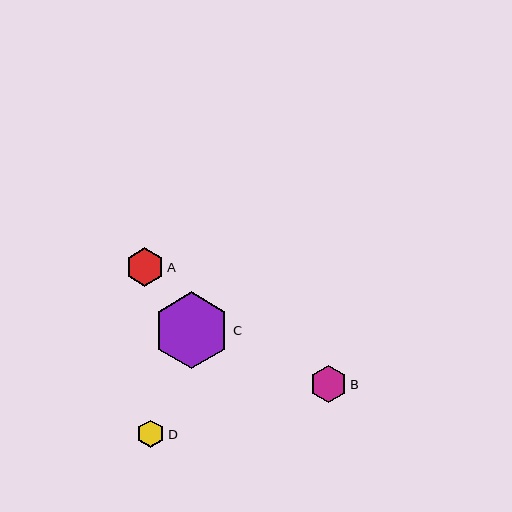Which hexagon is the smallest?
Hexagon D is the smallest with a size of approximately 28 pixels.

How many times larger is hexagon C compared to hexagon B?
Hexagon C is approximately 2.1 times the size of hexagon B.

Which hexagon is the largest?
Hexagon C is the largest with a size of approximately 77 pixels.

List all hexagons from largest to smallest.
From largest to smallest: C, A, B, D.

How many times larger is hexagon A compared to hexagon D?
Hexagon A is approximately 1.4 times the size of hexagon D.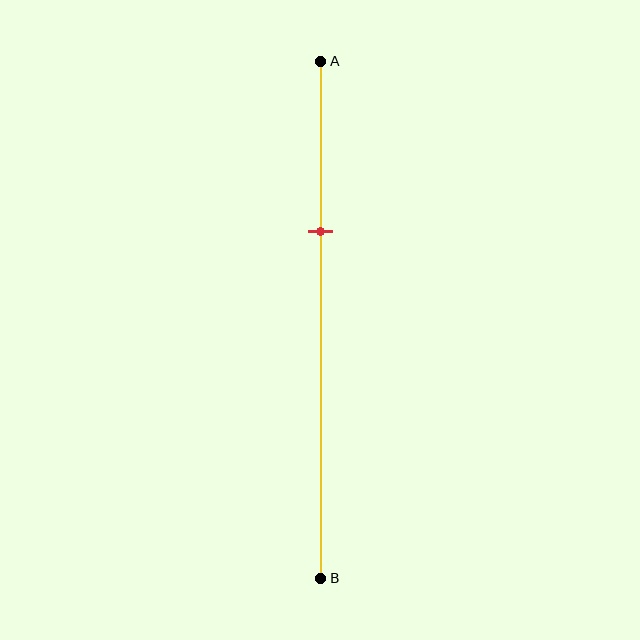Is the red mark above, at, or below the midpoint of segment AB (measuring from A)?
The red mark is above the midpoint of segment AB.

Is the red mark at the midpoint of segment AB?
No, the mark is at about 35% from A, not at the 50% midpoint.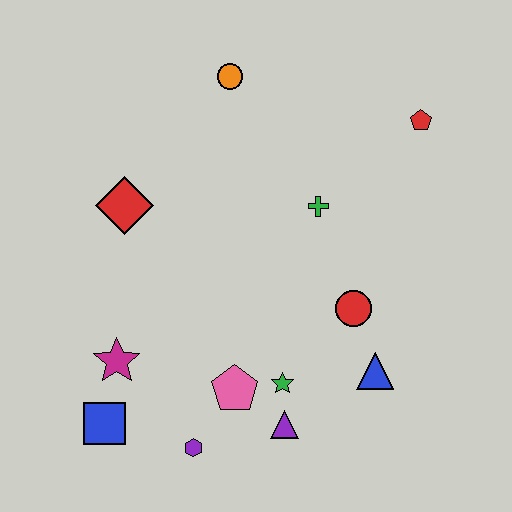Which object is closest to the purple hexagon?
The pink pentagon is closest to the purple hexagon.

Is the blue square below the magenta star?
Yes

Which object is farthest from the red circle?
The blue square is farthest from the red circle.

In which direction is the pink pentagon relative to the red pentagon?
The pink pentagon is below the red pentagon.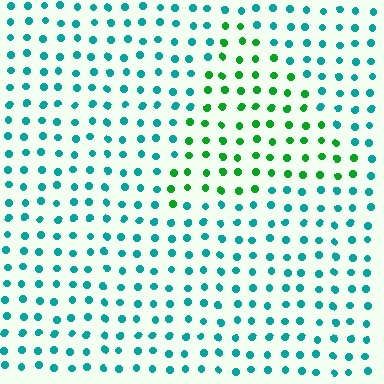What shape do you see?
I see a triangle.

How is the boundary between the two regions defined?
The boundary is defined purely by a slight shift in hue (about 46 degrees). Spacing, size, and orientation are identical on both sides.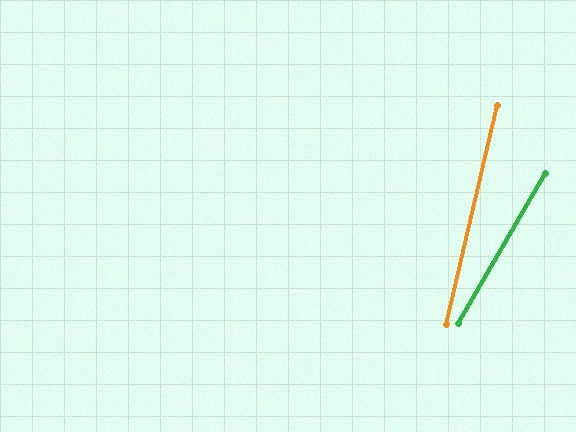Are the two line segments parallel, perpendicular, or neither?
Neither parallel nor perpendicular — they differ by about 17°.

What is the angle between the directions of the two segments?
Approximately 17 degrees.